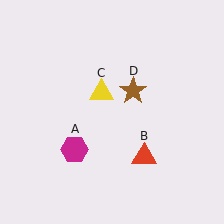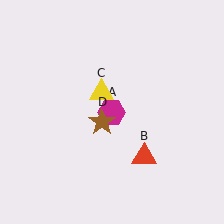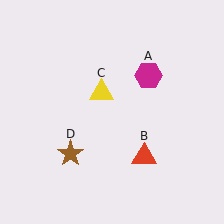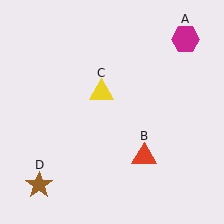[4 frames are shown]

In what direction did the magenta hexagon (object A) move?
The magenta hexagon (object A) moved up and to the right.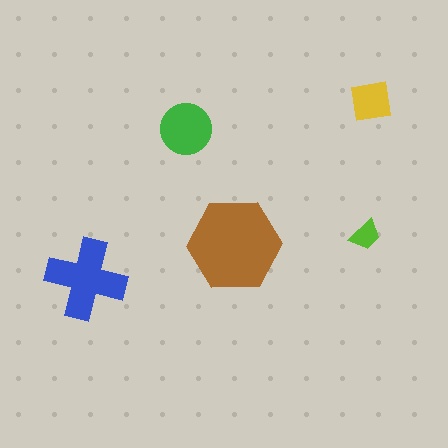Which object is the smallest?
The lime trapezoid.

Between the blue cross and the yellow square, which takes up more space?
The blue cross.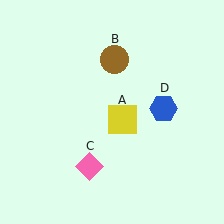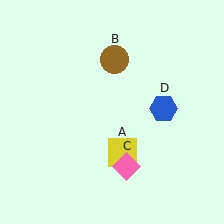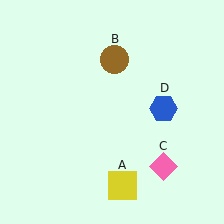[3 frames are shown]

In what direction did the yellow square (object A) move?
The yellow square (object A) moved down.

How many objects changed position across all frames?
2 objects changed position: yellow square (object A), pink diamond (object C).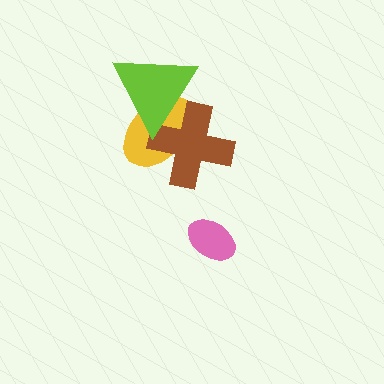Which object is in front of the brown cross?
The lime triangle is in front of the brown cross.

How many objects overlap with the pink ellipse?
0 objects overlap with the pink ellipse.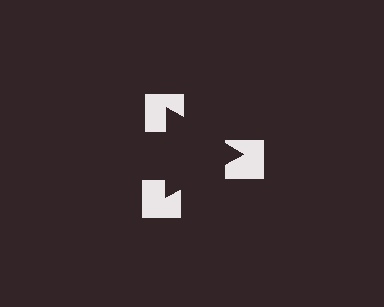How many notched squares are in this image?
There are 3 — one at each vertex of the illusory triangle.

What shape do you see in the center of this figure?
An illusory triangle — its edges are inferred from the aligned wedge cuts in the notched squares, not physically drawn.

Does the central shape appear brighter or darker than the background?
It typically appears slightly darker than the background, even though no actual brightness change is drawn.